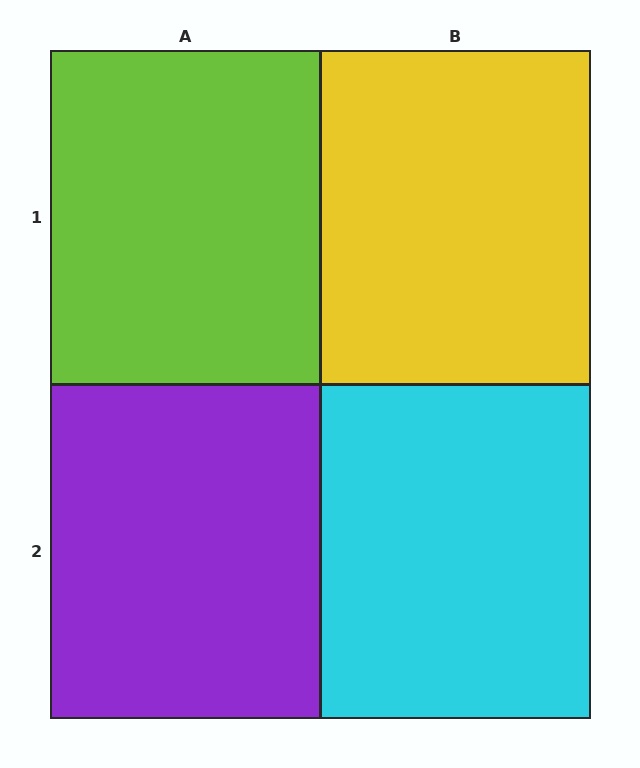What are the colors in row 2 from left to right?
Purple, cyan.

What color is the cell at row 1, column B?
Yellow.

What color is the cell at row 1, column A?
Lime.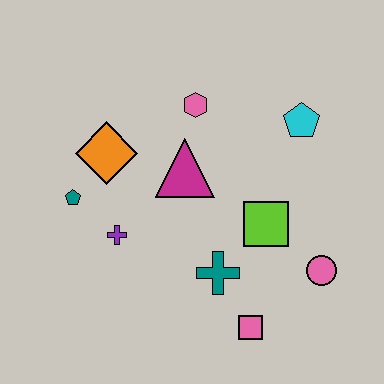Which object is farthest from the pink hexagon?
The pink square is farthest from the pink hexagon.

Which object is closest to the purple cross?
The teal pentagon is closest to the purple cross.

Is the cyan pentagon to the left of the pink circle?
Yes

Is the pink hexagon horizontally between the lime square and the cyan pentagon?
No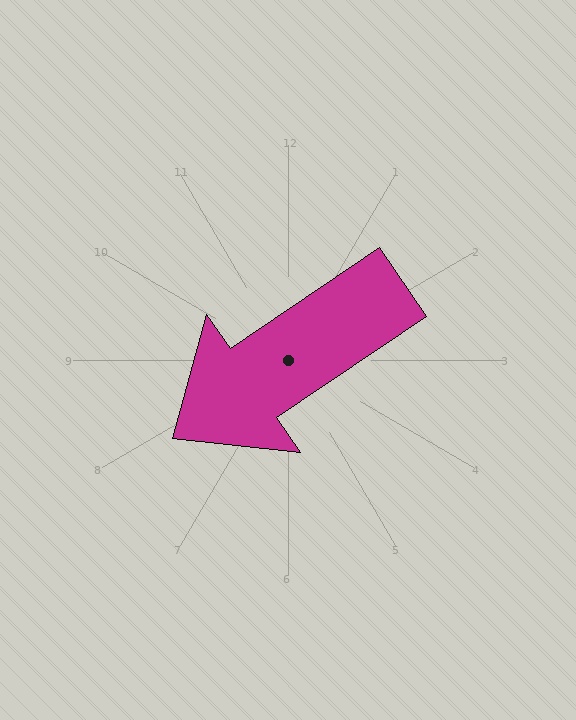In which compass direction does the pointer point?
Southwest.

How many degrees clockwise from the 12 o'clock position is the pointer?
Approximately 236 degrees.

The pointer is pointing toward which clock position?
Roughly 8 o'clock.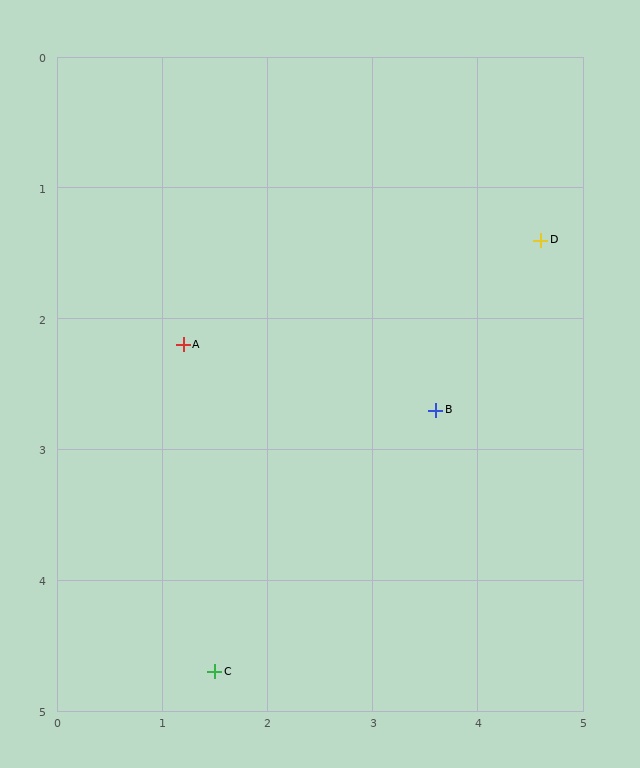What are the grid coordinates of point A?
Point A is at approximately (1.2, 2.2).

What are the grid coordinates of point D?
Point D is at approximately (4.6, 1.4).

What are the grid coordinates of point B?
Point B is at approximately (3.6, 2.7).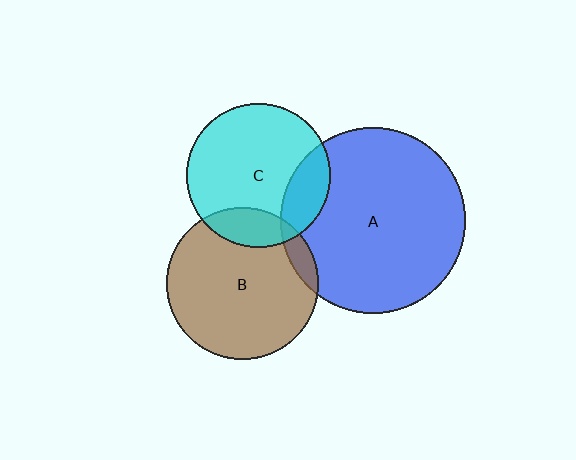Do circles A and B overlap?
Yes.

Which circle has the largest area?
Circle A (blue).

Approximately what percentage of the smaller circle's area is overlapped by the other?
Approximately 5%.